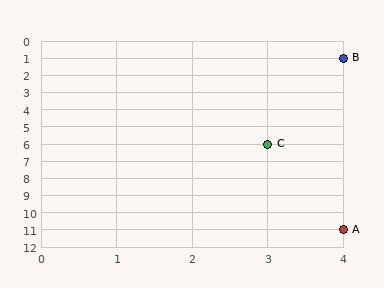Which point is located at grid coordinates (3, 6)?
Point C is at (3, 6).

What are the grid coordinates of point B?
Point B is at grid coordinates (4, 1).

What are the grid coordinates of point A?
Point A is at grid coordinates (4, 11).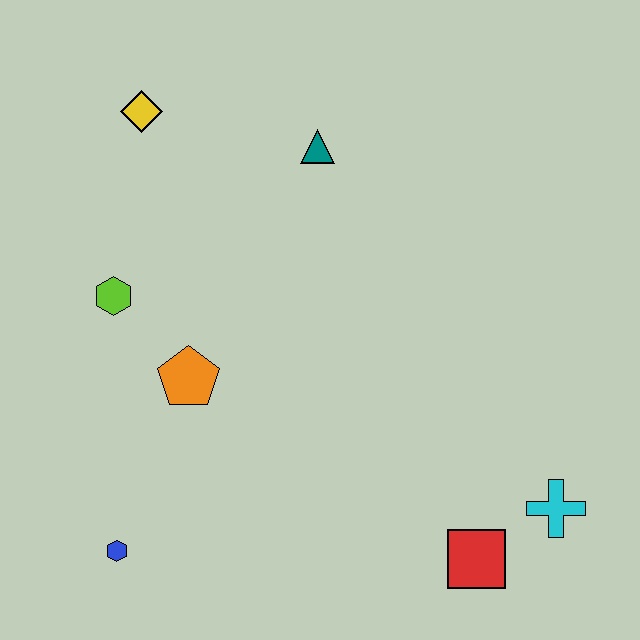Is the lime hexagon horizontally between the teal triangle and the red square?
No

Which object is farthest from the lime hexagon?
The cyan cross is farthest from the lime hexagon.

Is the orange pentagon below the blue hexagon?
No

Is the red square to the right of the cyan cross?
No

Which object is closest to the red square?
The cyan cross is closest to the red square.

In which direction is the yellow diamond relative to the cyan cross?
The yellow diamond is to the left of the cyan cross.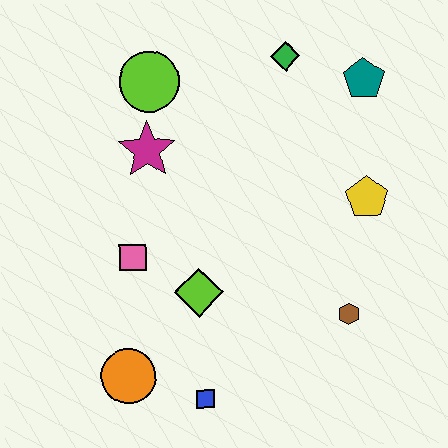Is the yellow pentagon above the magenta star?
No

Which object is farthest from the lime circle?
The blue square is farthest from the lime circle.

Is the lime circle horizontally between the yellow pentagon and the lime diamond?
No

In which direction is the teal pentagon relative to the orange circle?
The teal pentagon is above the orange circle.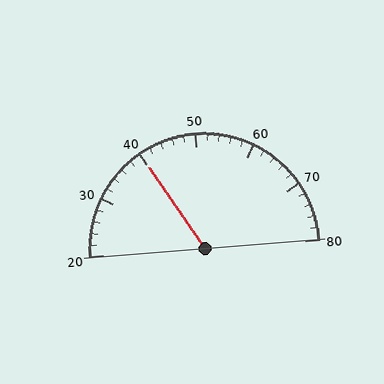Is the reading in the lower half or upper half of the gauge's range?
The reading is in the lower half of the range (20 to 80).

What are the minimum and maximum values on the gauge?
The gauge ranges from 20 to 80.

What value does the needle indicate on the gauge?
The needle indicates approximately 40.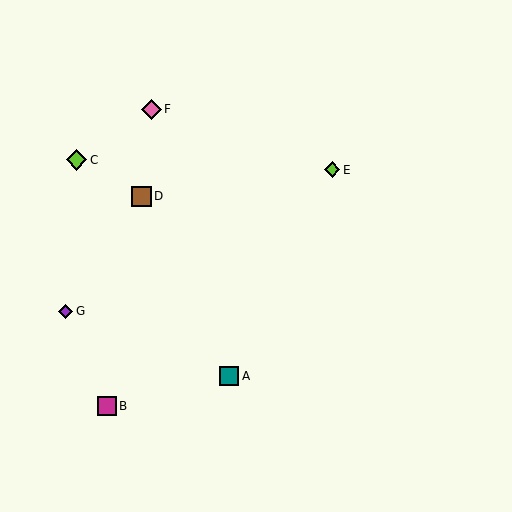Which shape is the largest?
The lime diamond (labeled C) is the largest.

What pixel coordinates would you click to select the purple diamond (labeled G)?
Click at (66, 311) to select the purple diamond G.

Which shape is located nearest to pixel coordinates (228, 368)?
The teal square (labeled A) at (229, 376) is nearest to that location.